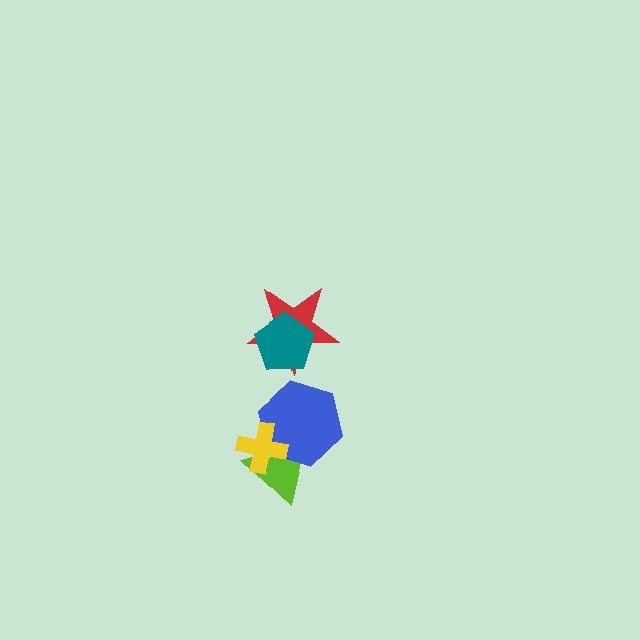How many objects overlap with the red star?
1 object overlaps with the red star.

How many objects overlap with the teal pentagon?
1 object overlaps with the teal pentagon.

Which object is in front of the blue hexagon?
The yellow cross is in front of the blue hexagon.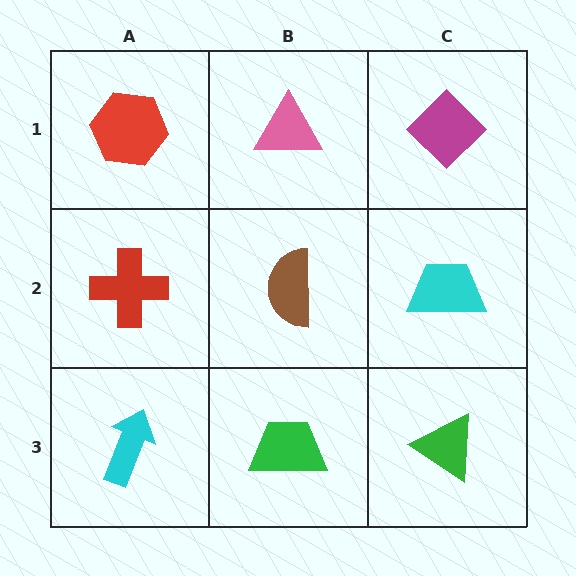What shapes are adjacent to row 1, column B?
A brown semicircle (row 2, column B), a red hexagon (row 1, column A), a magenta diamond (row 1, column C).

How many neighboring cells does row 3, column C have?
2.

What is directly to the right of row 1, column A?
A pink triangle.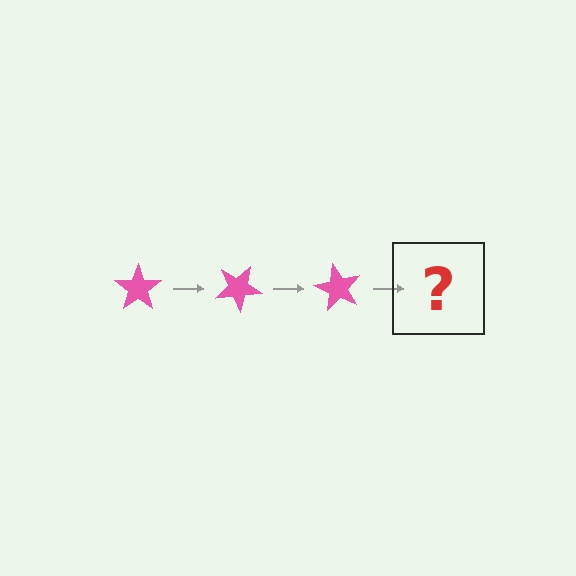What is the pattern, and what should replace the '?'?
The pattern is that the star rotates 30 degrees each step. The '?' should be a pink star rotated 90 degrees.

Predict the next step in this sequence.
The next step is a pink star rotated 90 degrees.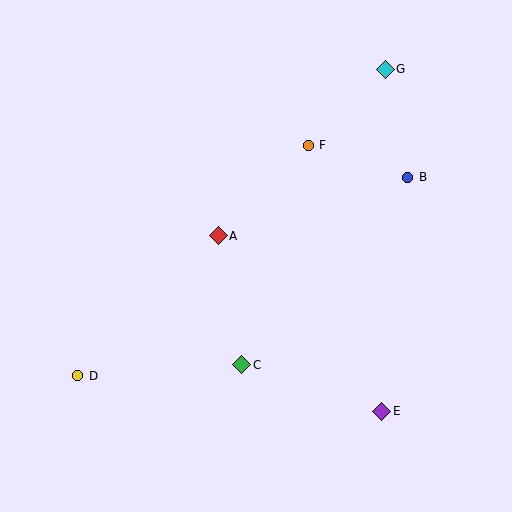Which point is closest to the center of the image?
Point A at (218, 236) is closest to the center.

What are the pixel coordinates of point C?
Point C is at (242, 365).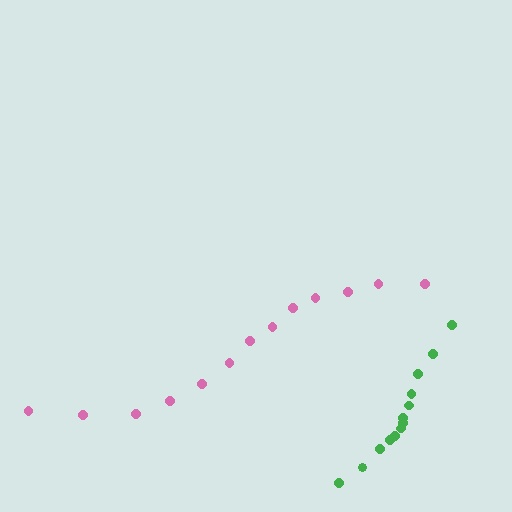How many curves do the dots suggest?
There are 2 distinct paths.